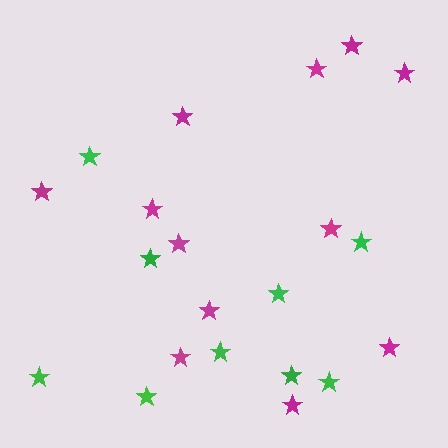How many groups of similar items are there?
There are 2 groups: one group of magenta stars (12) and one group of green stars (9).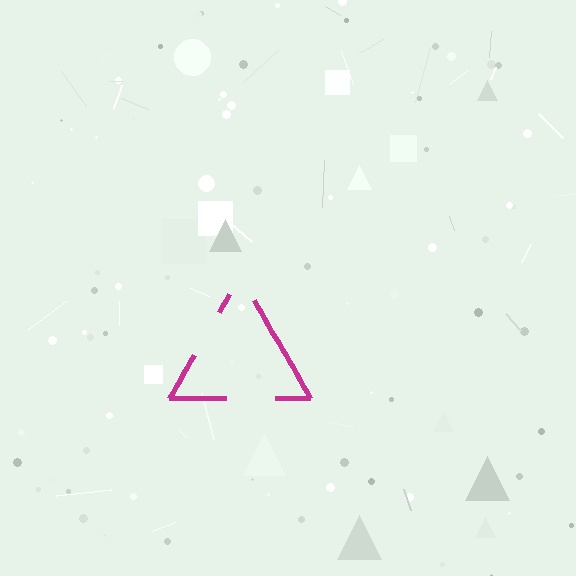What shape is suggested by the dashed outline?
The dashed outline suggests a triangle.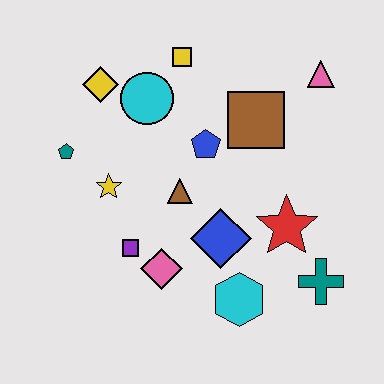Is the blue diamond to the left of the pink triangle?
Yes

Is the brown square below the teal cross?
No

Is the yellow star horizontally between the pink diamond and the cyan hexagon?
No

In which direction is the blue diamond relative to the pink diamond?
The blue diamond is to the right of the pink diamond.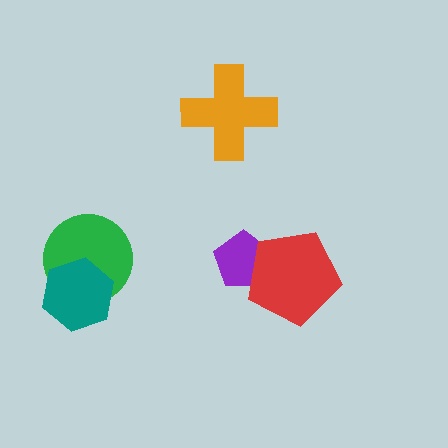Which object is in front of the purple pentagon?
The red pentagon is in front of the purple pentagon.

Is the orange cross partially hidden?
No, no other shape covers it.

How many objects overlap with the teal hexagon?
1 object overlaps with the teal hexagon.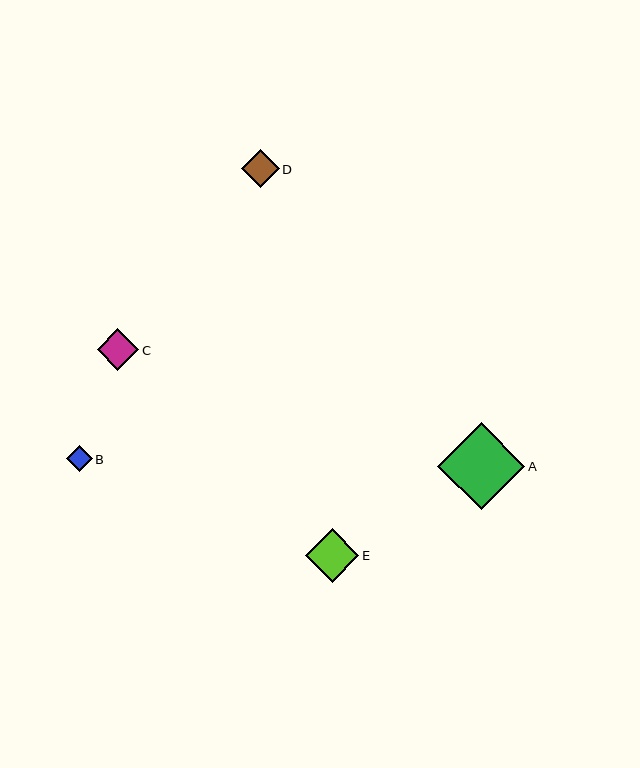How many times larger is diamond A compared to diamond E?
Diamond A is approximately 1.6 times the size of diamond E.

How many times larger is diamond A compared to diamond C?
Diamond A is approximately 2.1 times the size of diamond C.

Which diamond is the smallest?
Diamond B is the smallest with a size of approximately 26 pixels.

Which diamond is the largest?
Diamond A is the largest with a size of approximately 87 pixels.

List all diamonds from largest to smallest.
From largest to smallest: A, E, C, D, B.